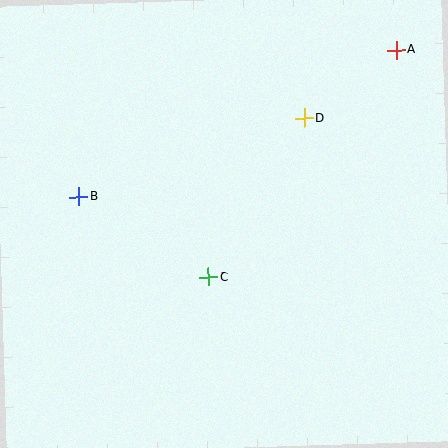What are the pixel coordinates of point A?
Point A is at (396, 50).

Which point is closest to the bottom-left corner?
Point B is closest to the bottom-left corner.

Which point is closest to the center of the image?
Point C at (208, 277) is closest to the center.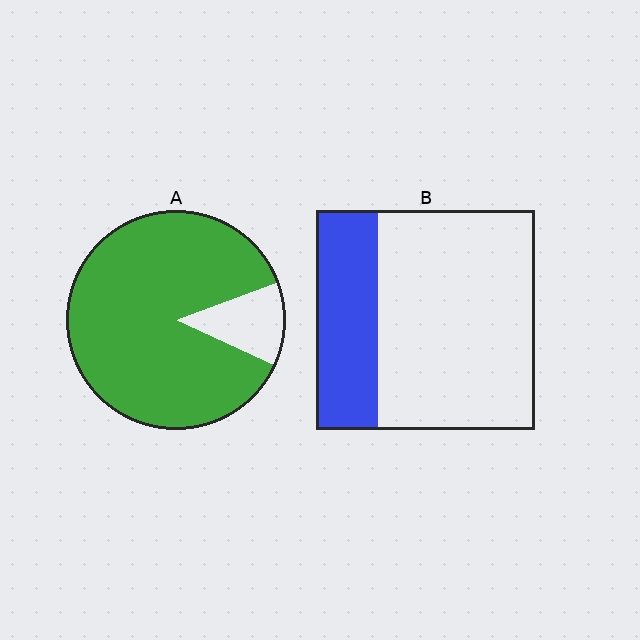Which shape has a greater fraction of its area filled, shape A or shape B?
Shape A.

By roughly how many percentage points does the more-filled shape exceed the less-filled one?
By roughly 60 percentage points (A over B).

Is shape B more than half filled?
No.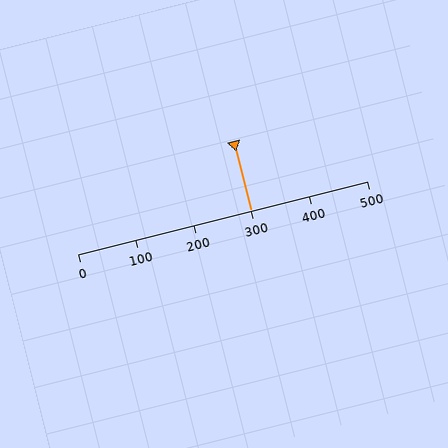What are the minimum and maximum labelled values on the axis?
The axis runs from 0 to 500.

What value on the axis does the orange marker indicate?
The marker indicates approximately 300.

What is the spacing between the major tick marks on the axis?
The major ticks are spaced 100 apart.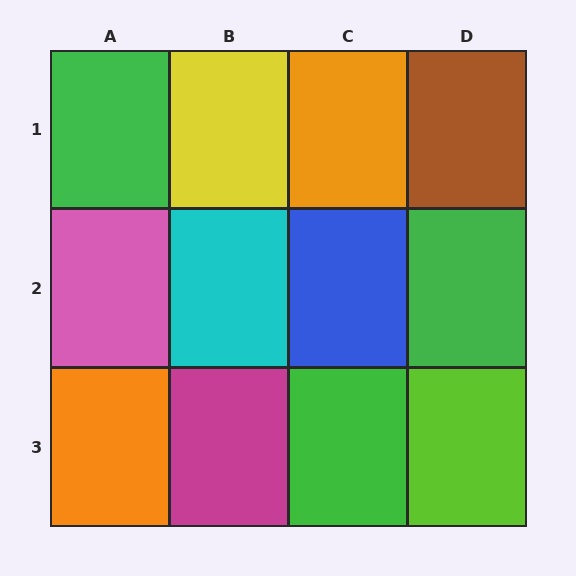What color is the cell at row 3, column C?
Green.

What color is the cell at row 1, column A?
Green.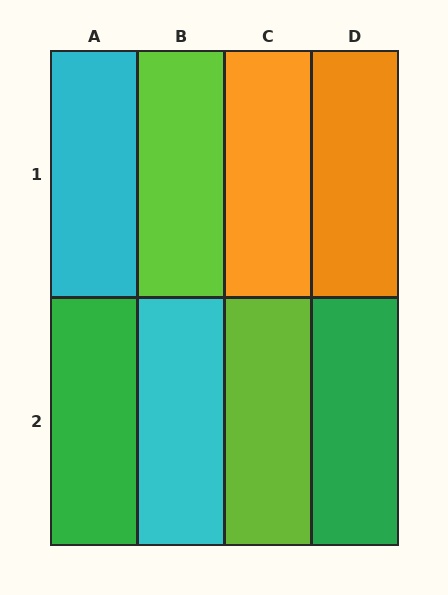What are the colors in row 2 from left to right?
Green, cyan, lime, green.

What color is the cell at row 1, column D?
Orange.